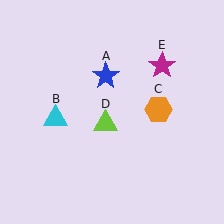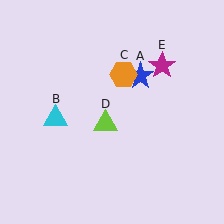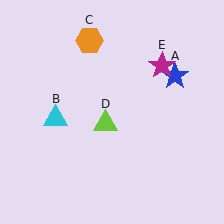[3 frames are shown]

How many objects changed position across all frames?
2 objects changed position: blue star (object A), orange hexagon (object C).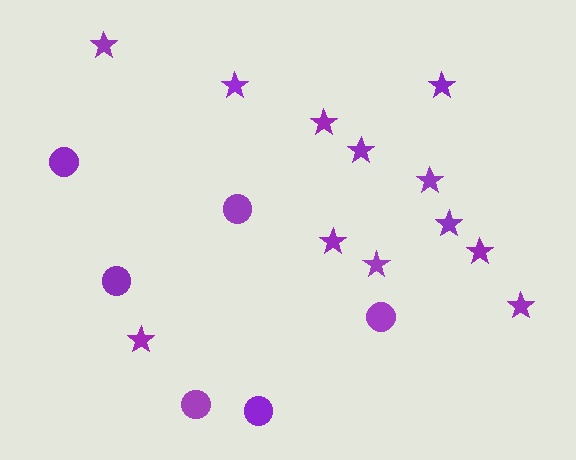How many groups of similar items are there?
There are 2 groups: one group of circles (6) and one group of stars (12).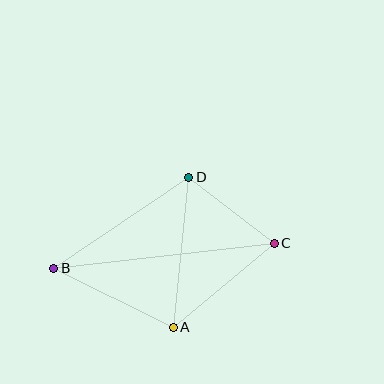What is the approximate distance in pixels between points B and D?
The distance between B and D is approximately 163 pixels.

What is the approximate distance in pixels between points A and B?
The distance between A and B is approximately 133 pixels.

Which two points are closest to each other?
Points C and D are closest to each other.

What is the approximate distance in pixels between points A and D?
The distance between A and D is approximately 151 pixels.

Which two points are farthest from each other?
Points B and C are farthest from each other.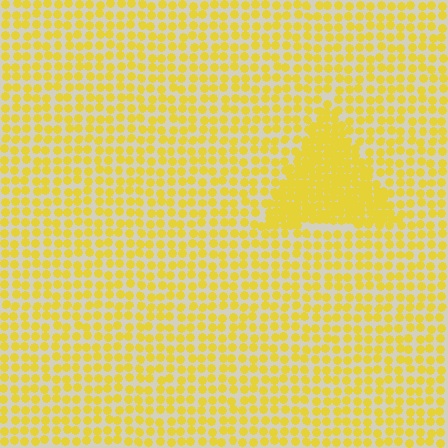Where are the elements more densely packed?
The elements are more densely packed inside the triangle boundary.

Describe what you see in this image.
The image contains small yellow elements arranged at two different densities. A triangle-shaped region is visible where the elements are more densely packed than the surrounding area.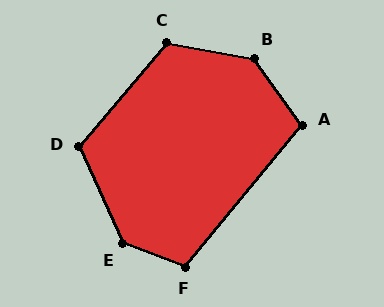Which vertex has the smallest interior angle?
A, at approximately 105 degrees.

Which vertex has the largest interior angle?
B, at approximately 136 degrees.